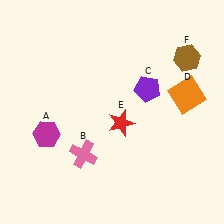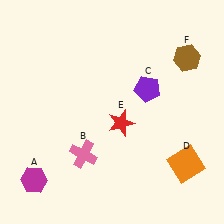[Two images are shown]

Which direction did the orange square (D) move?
The orange square (D) moved down.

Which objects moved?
The objects that moved are: the magenta hexagon (A), the orange square (D).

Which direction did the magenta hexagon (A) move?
The magenta hexagon (A) moved down.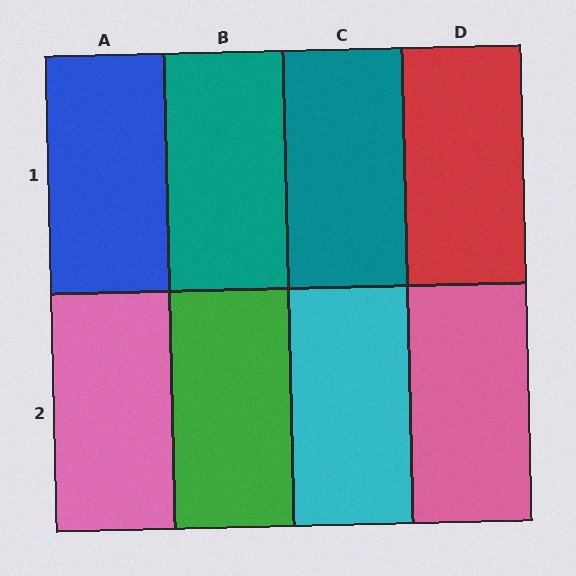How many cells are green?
1 cell is green.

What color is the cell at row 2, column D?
Pink.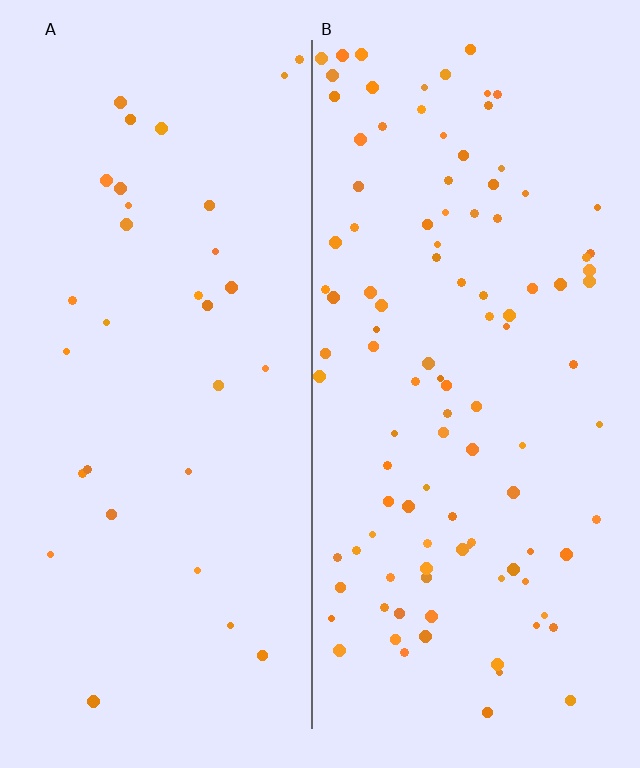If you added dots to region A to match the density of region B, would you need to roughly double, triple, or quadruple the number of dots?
Approximately triple.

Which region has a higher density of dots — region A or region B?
B (the right).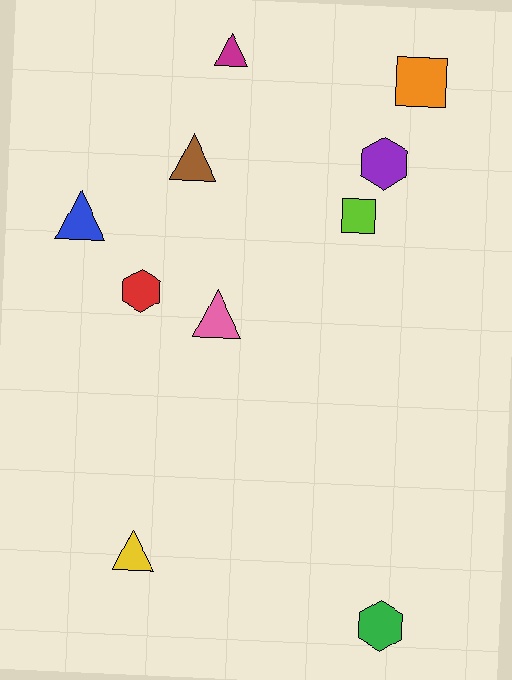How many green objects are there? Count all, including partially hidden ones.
There is 1 green object.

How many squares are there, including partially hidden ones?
There are 2 squares.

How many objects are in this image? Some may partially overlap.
There are 10 objects.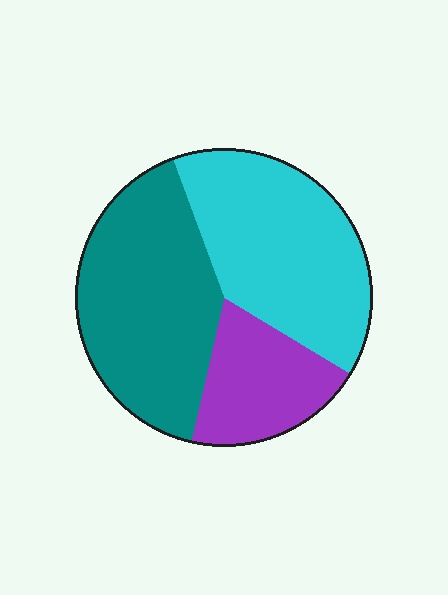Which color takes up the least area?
Purple, at roughly 20%.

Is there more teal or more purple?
Teal.